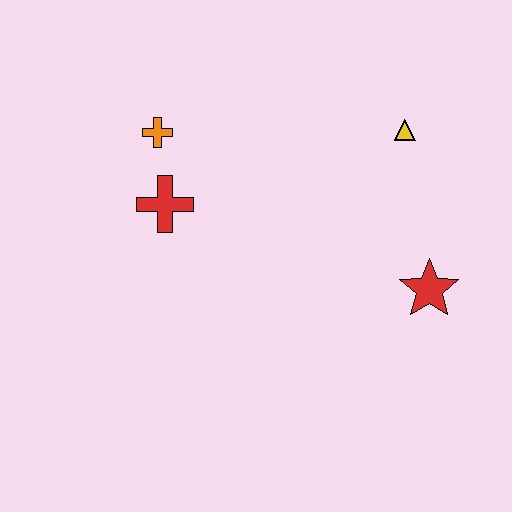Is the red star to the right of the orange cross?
Yes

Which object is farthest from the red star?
The orange cross is farthest from the red star.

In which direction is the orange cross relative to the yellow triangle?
The orange cross is to the left of the yellow triangle.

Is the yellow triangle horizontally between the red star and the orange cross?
Yes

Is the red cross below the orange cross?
Yes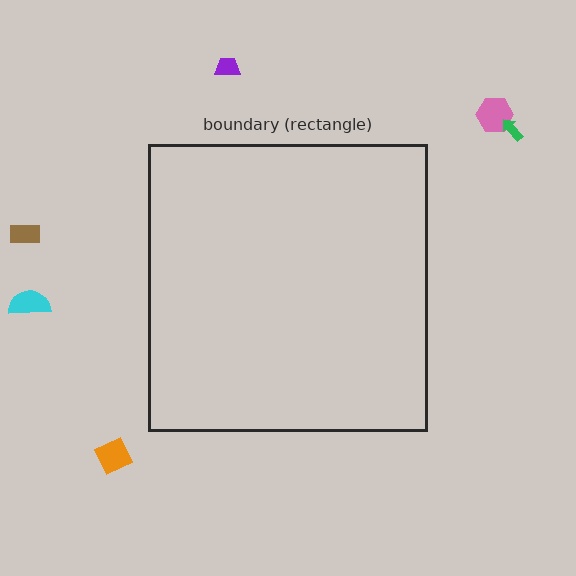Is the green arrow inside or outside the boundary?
Outside.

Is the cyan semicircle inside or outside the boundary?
Outside.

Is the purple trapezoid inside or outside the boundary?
Outside.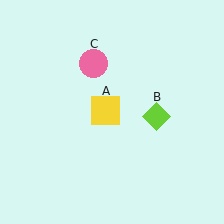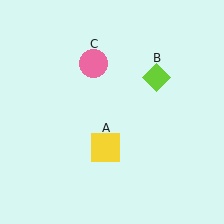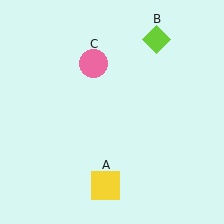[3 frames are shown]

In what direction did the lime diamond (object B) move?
The lime diamond (object B) moved up.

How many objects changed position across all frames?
2 objects changed position: yellow square (object A), lime diamond (object B).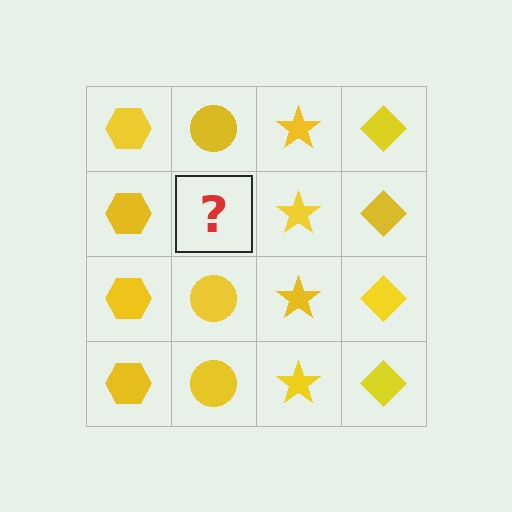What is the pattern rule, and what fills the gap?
The rule is that each column has a consistent shape. The gap should be filled with a yellow circle.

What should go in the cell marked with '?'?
The missing cell should contain a yellow circle.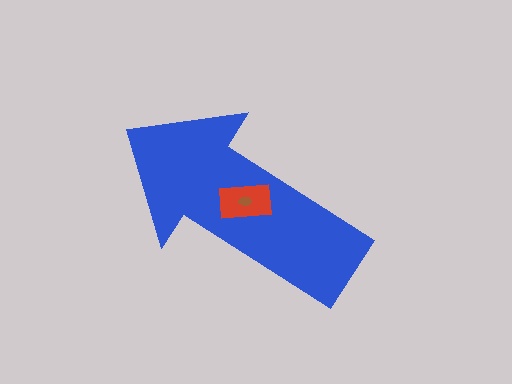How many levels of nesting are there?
3.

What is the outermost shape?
The blue arrow.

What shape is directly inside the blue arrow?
The red rectangle.